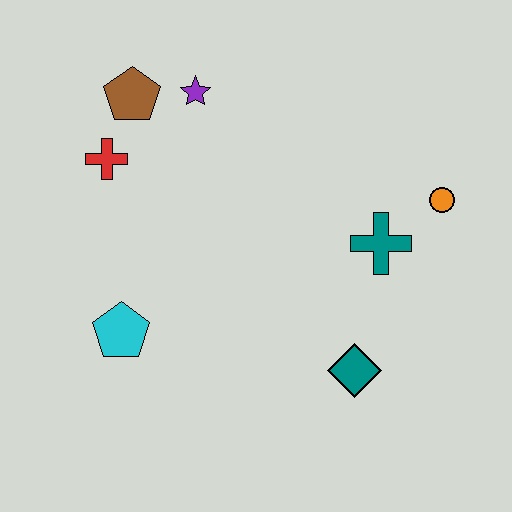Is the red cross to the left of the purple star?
Yes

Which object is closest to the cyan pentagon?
The red cross is closest to the cyan pentagon.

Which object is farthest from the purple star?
The teal diamond is farthest from the purple star.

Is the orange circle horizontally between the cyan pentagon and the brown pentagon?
No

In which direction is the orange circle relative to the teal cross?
The orange circle is to the right of the teal cross.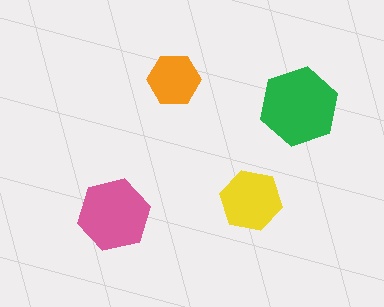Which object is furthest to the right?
The green hexagon is rightmost.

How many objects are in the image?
There are 4 objects in the image.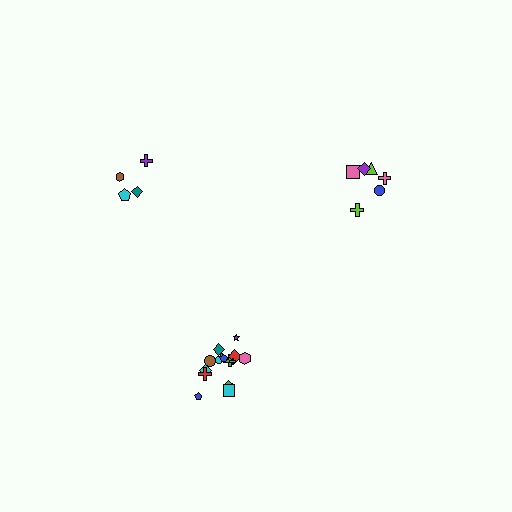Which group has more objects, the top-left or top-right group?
The top-right group.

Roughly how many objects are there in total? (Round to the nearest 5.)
Roughly 25 objects in total.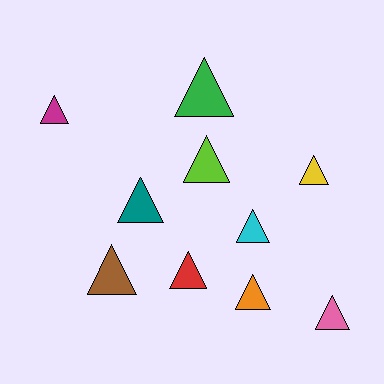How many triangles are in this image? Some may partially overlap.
There are 10 triangles.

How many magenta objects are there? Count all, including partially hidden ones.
There is 1 magenta object.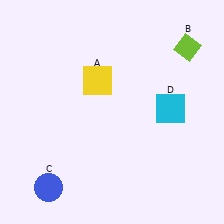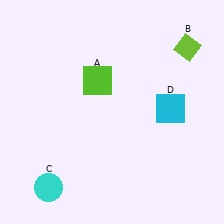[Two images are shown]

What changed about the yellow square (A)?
In Image 1, A is yellow. In Image 2, it changed to lime.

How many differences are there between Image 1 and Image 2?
There are 2 differences between the two images.